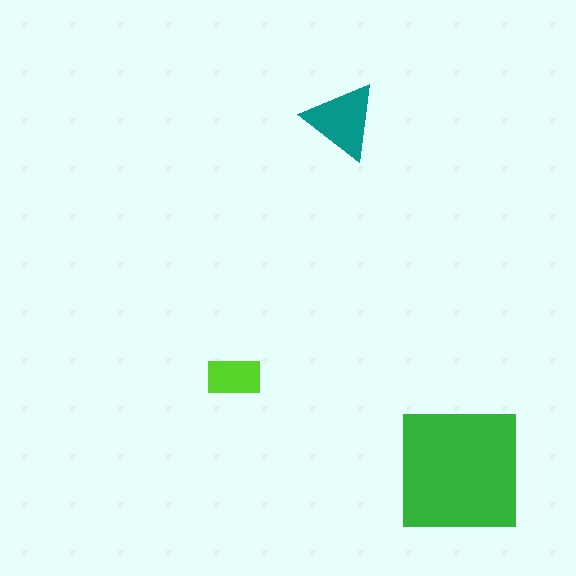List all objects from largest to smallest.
The green square, the teal triangle, the lime rectangle.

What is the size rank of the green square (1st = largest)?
1st.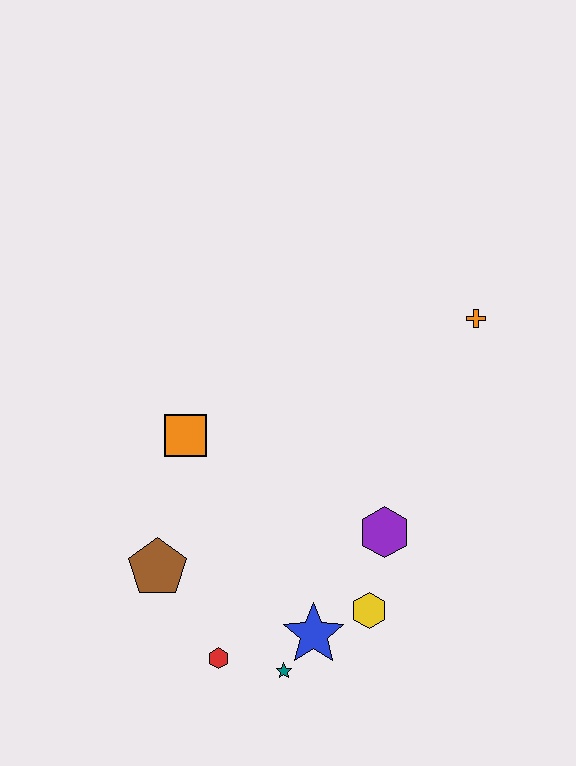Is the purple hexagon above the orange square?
No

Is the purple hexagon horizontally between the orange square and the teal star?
No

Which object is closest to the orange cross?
The purple hexagon is closest to the orange cross.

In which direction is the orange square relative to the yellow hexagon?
The orange square is to the left of the yellow hexagon.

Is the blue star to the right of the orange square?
Yes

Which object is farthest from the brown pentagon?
The orange cross is farthest from the brown pentagon.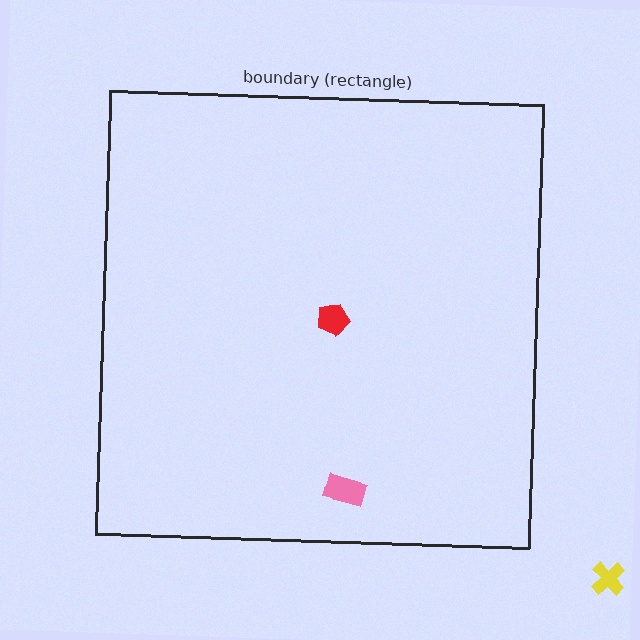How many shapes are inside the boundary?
2 inside, 1 outside.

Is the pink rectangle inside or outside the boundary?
Inside.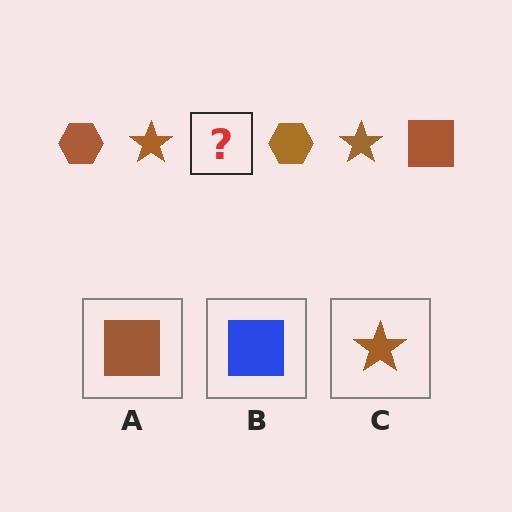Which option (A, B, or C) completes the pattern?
A.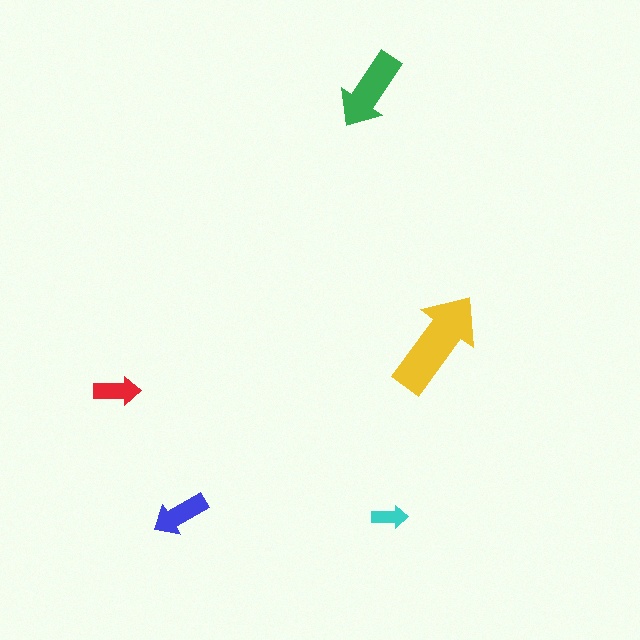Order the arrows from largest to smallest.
the yellow one, the green one, the blue one, the red one, the cyan one.